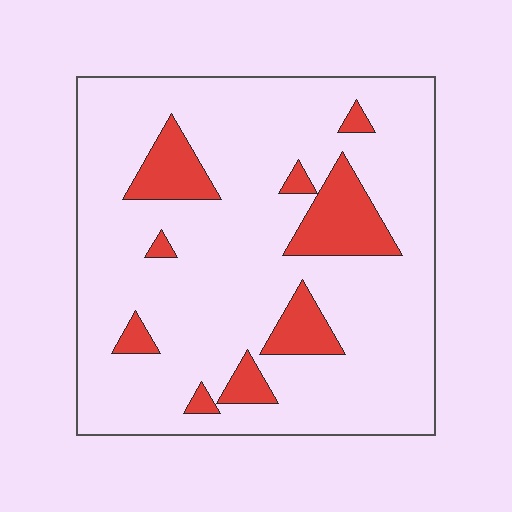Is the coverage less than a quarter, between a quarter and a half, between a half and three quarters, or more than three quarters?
Less than a quarter.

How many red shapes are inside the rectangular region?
9.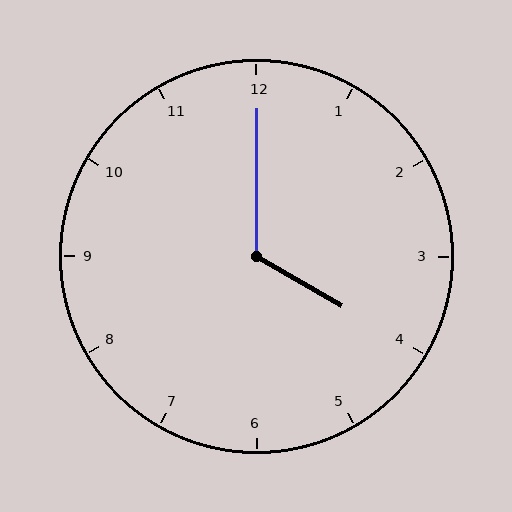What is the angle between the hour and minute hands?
Approximately 120 degrees.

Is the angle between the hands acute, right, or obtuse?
It is obtuse.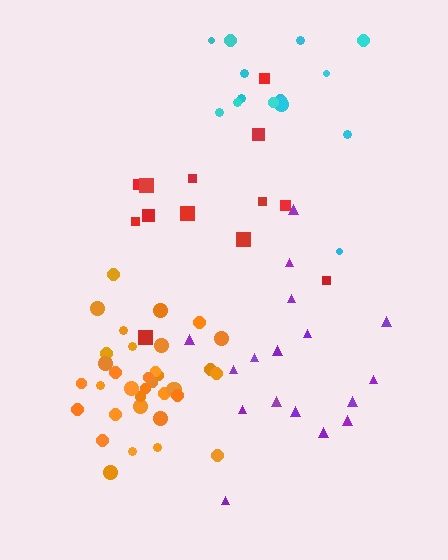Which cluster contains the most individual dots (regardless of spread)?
Orange (35).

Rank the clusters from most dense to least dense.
orange, purple, red, cyan.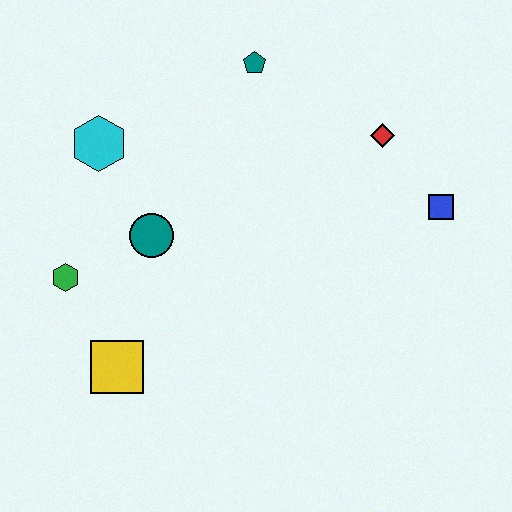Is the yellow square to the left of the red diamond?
Yes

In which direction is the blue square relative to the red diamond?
The blue square is below the red diamond.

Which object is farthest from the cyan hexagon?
The blue square is farthest from the cyan hexagon.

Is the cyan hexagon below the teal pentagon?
Yes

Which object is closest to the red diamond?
The blue square is closest to the red diamond.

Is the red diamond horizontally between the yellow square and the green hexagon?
No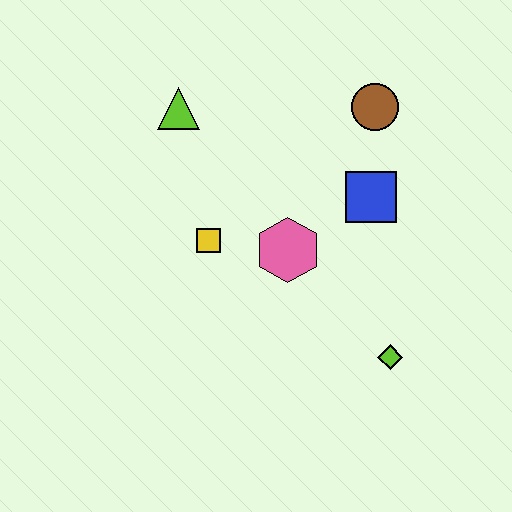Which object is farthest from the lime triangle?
The lime diamond is farthest from the lime triangle.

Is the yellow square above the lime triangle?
No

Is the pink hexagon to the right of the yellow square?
Yes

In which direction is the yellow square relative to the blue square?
The yellow square is to the left of the blue square.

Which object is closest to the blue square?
The brown circle is closest to the blue square.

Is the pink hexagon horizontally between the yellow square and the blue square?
Yes